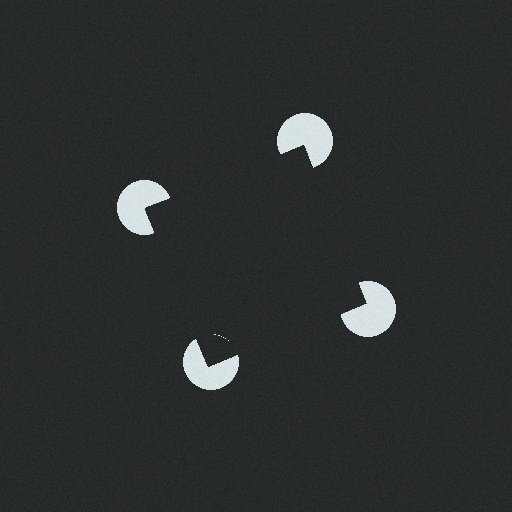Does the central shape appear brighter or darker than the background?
It typically appears slightly darker than the background, even though no actual brightness change is drawn.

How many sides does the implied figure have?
4 sides.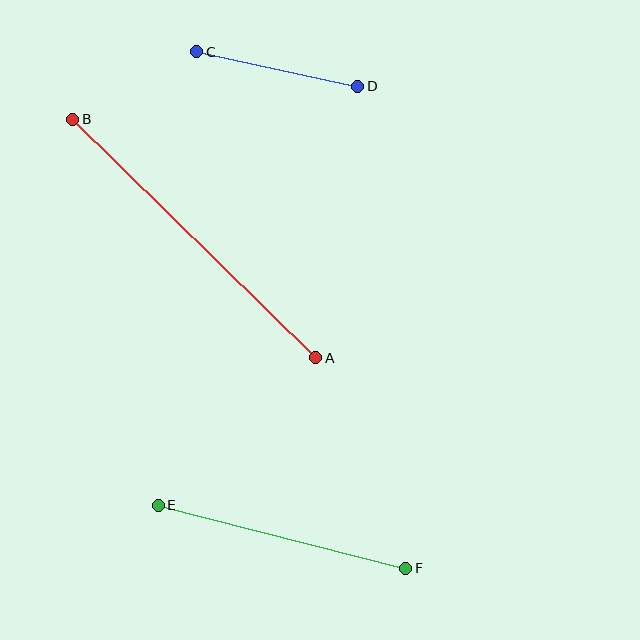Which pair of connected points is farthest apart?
Points A and B are farthest apart.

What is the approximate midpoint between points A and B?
The midpoint is at approximately (194, 238) pixels.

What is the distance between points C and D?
The distance is approximately 165 pixels.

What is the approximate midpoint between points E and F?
The midpoint is at approximately (282, 537) pixels.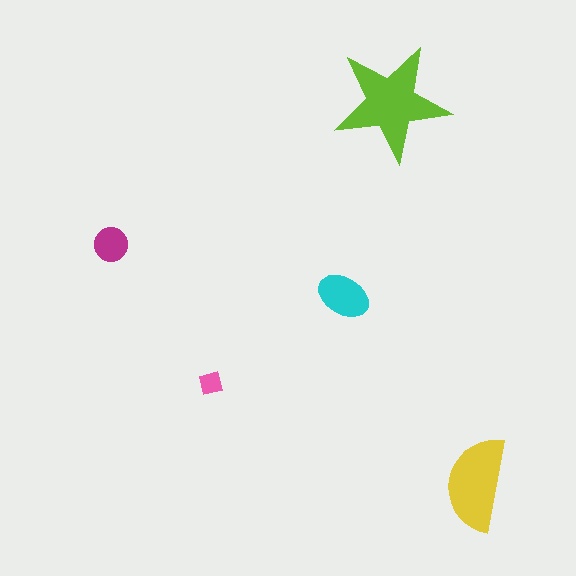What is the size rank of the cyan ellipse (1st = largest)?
3rd.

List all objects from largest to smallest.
The lime star, the yellow semicircle, the cyan ellipse, the magenta circle, the pink square.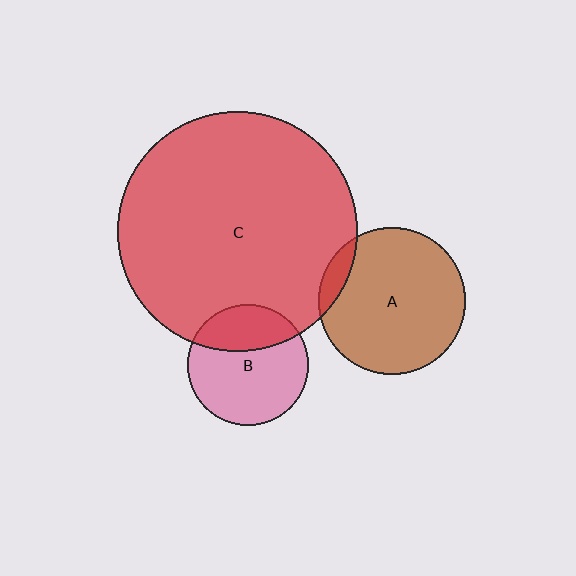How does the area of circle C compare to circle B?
Approximately 3.9 times.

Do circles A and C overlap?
Yes.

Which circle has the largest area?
Circle C (red).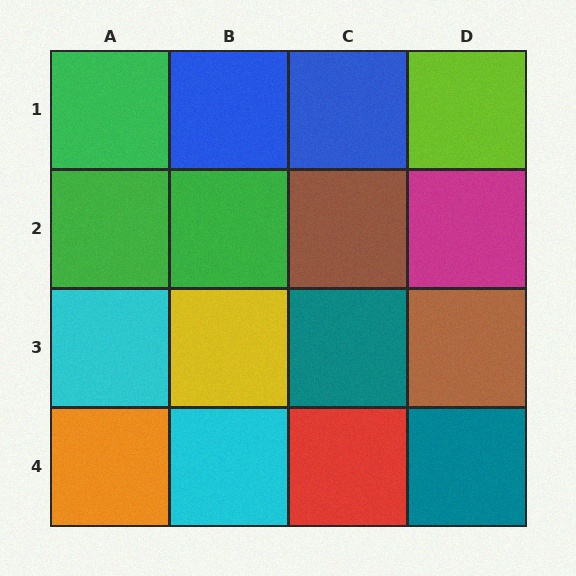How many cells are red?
1 cell is red.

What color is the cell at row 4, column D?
Teal.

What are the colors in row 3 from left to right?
Cyan, yellow, teal, brown.